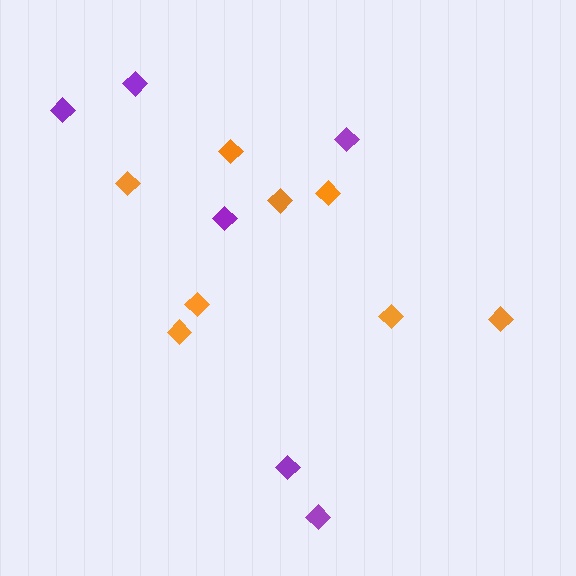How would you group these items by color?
There are 2 groups: one group of purple diamonds (6) and one group of orange diamonds (8).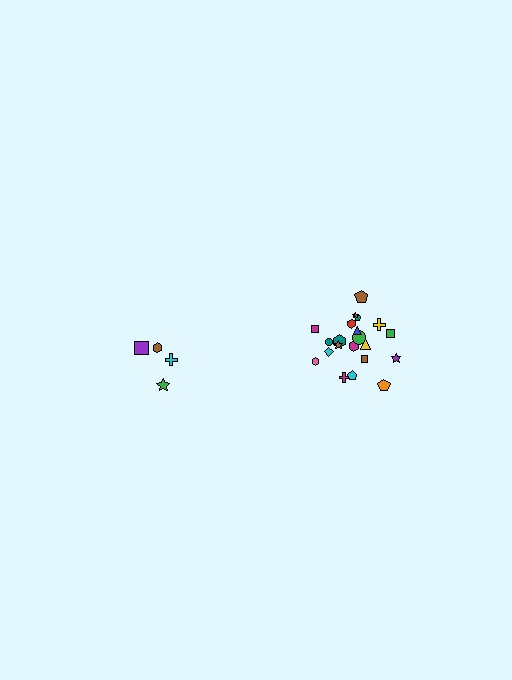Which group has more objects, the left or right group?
The right group.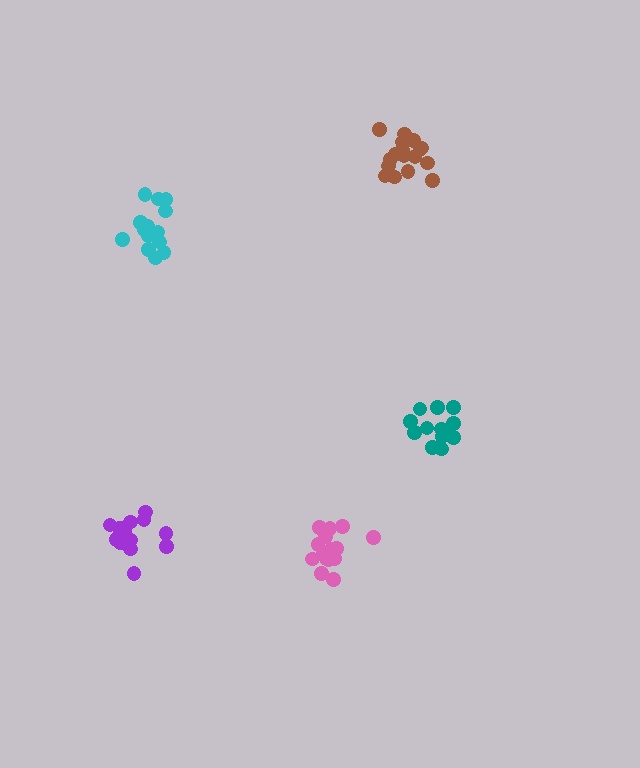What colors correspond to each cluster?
The clusters are colored: purple, brown, cyan, teal, pink.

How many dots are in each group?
Group 1: 14 dots, Group 2: 19 dots, Group 3: 14 dots, Group 4: 15 dots, Group 5: 17 dots (79 total).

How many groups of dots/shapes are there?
There are 5 groups.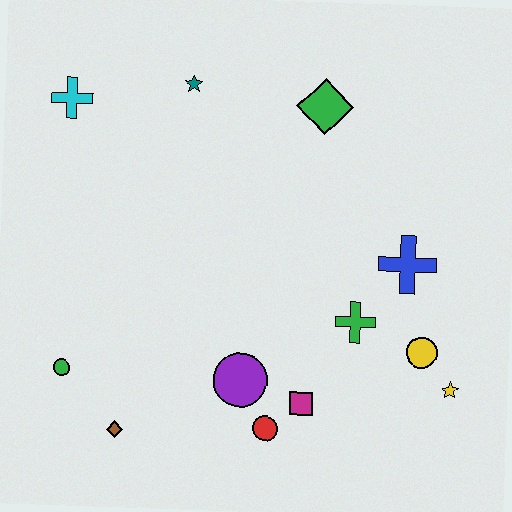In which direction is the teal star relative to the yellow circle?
The teal star is above the yellow circle.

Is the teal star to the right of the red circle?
No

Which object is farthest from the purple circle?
The cyan cross is farthest from the purple circle.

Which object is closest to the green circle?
The brown diamond is closest to the green circle.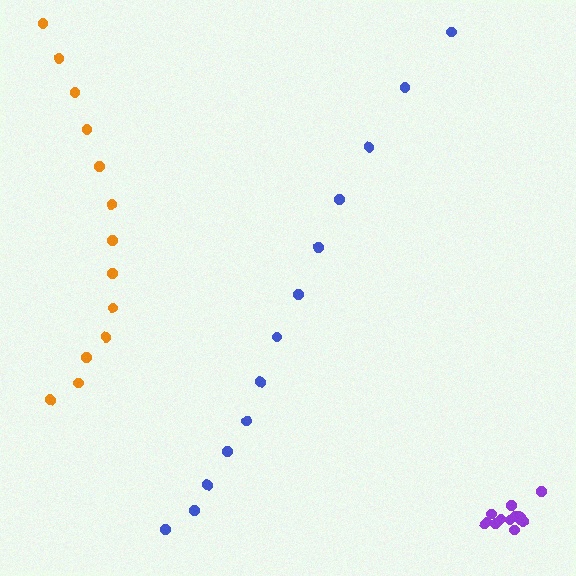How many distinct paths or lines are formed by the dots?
There are 3 distinct paths.